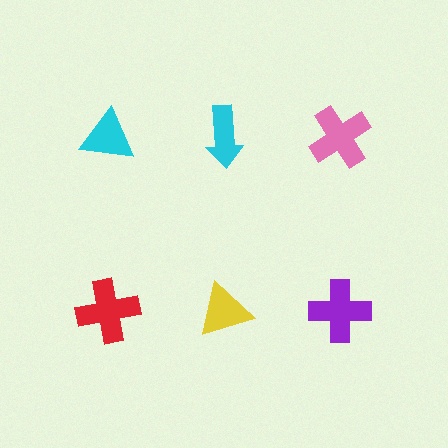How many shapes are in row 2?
3 shapes.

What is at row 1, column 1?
A cyan triangle.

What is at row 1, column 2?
A cyan arrow.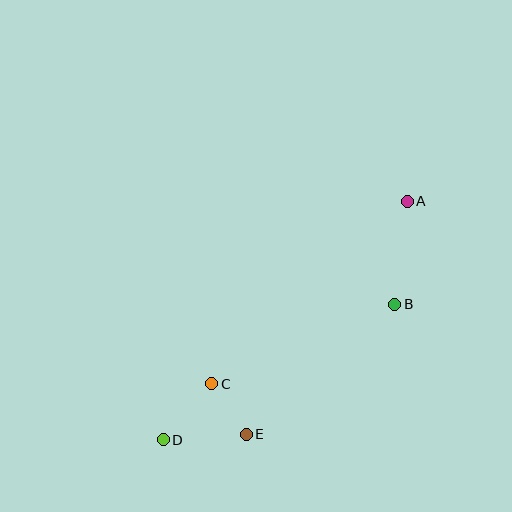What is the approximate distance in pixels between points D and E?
The distance between D and E is approximately 83 pixels.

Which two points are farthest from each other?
Points A and D are farthest from each other.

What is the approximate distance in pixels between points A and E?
The distance between A and E is approximately 283 pixels.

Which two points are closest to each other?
Points C and E are closest to each other.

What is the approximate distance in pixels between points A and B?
The distance between A and B is approximately 104 pixels.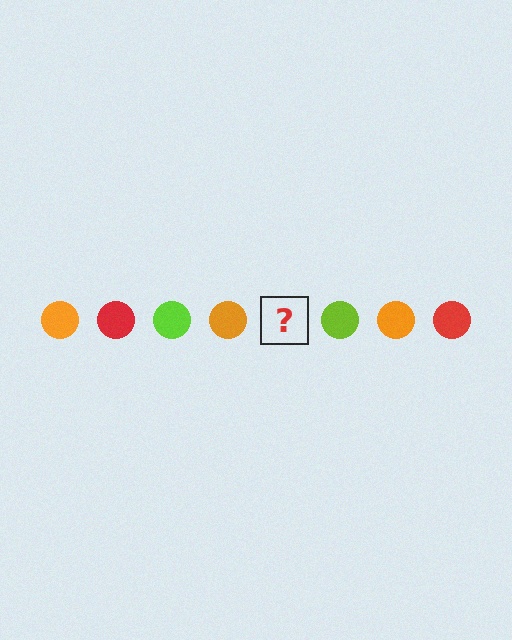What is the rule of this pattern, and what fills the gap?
The rule is that the pattern cycles through orange, red, lime circles. The gap should be filled with a red circle.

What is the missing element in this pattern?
The missing element is a red circle.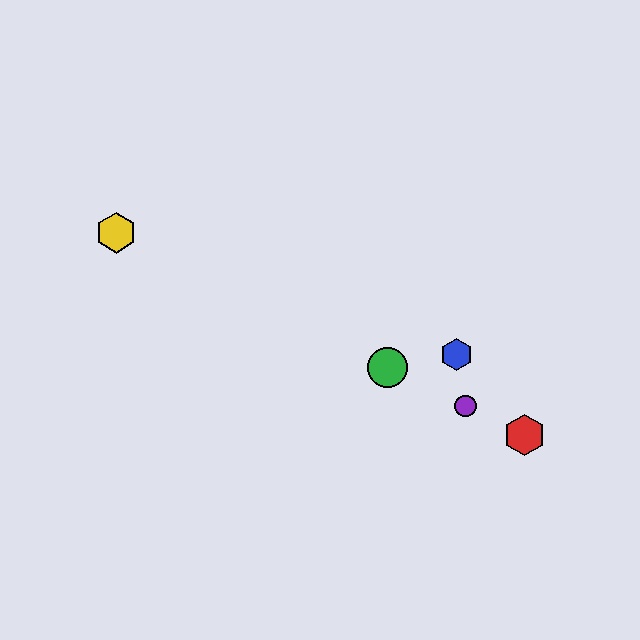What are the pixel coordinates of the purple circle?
The purple circle is at (465, 406).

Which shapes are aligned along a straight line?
The red hexagon, the green circle, the yellow hexagon, the purple circle are aligned along a straight line.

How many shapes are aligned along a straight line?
4 shapes (the red hexagon, the green circle, the yellow hexagon, the purple circle) are aligned along a straight line.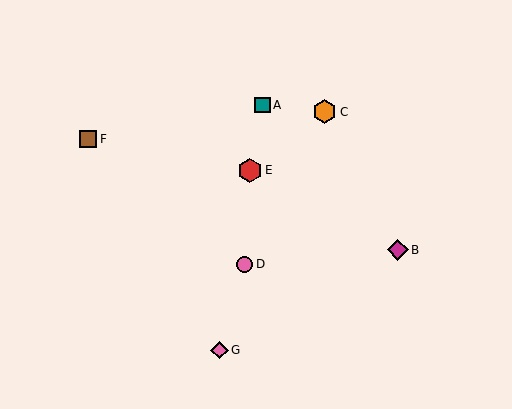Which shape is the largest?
The red hexagon (labeled E) is the largest.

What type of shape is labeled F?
Shape F is a brown square.